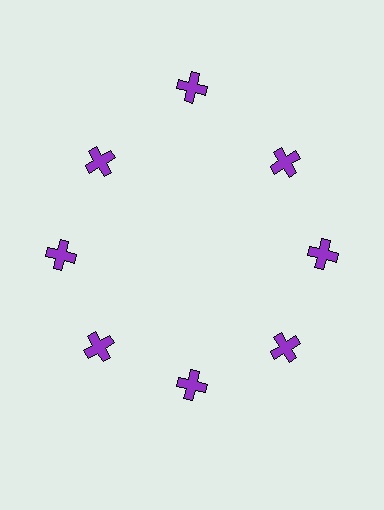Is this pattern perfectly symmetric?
No. The 8 purple crosses are arranged in a ring, but one element near the 12 o'clock position is pushed outward from the center, breaking the 8-fold rotational symmetry.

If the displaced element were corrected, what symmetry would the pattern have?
It would have 8-fold rotational symmetry — the pattern would map onto itself every 45 degrees.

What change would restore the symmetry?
The symmetry would be restored by moving it inward, back onto the ring so that all 8 crosses sit at equal angles and equal distance from the center.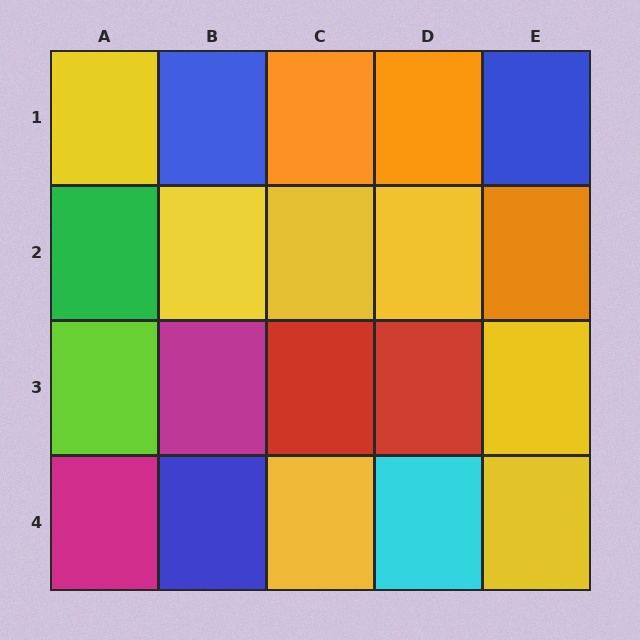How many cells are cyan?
1 cell is cyan.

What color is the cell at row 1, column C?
Orange.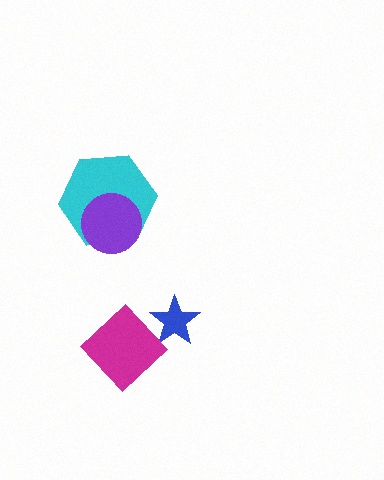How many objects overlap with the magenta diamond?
0 objects overlap with the magenta diamond.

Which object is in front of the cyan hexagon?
The purple circle is in front of the cyan hexagon.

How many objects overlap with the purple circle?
1 object overlaps with the purple circle.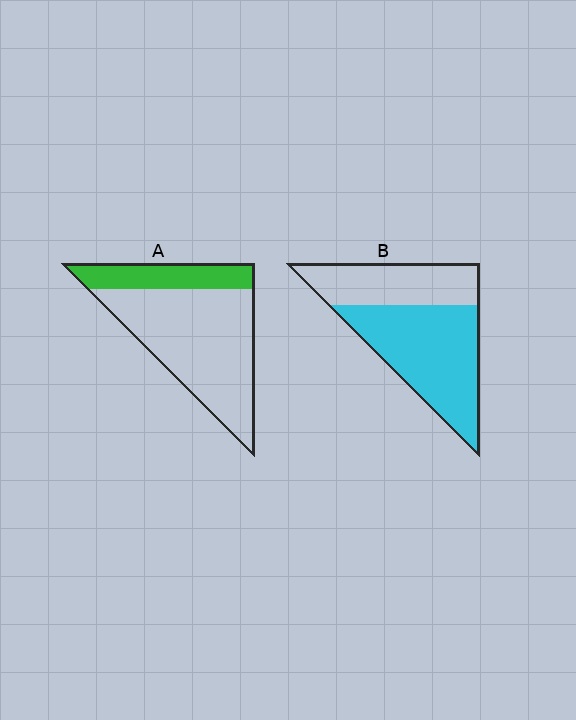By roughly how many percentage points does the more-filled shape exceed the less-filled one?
By roughly 35 percentage points (B over A).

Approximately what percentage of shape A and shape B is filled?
A is approximately 25% and B is approximately 60%.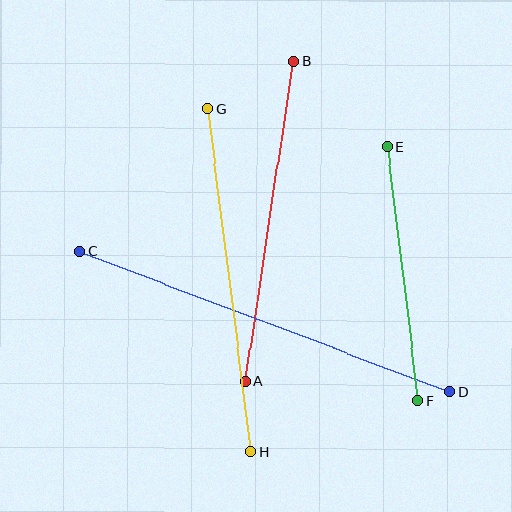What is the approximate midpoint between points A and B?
The midpoint is at approximately (270, 221) pixels.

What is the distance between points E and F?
The distance is approximately 256 pixels.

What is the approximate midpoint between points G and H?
The midpoint is at approximately (229, 280) pixels.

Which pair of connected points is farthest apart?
Points C and D are farthest apart.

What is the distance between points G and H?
The distance is approximately 346 pixels.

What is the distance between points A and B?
The distance is approximately 323 pixels.